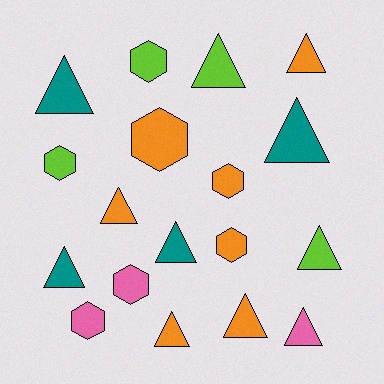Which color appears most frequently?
Orange, with 7 objects.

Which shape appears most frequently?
Triangle, with 11 objects.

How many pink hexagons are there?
There are 2 pink hexagons.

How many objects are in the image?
There are 18 objects.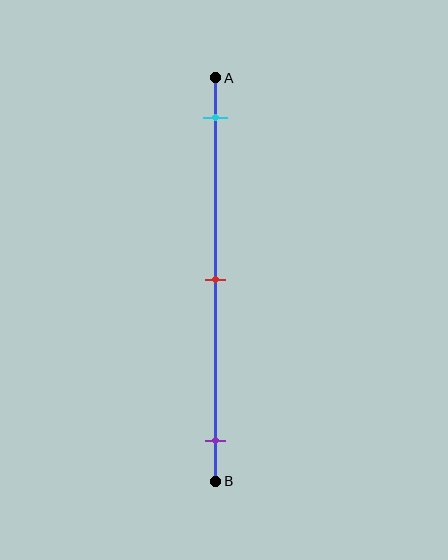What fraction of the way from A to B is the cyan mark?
The cyan mark is approximately 10% (0.1) of the way from A to B.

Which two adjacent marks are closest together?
The cyan and red marks are the closest adjacent pair.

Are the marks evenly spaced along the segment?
Yes, the marks are approximately evenly spaced.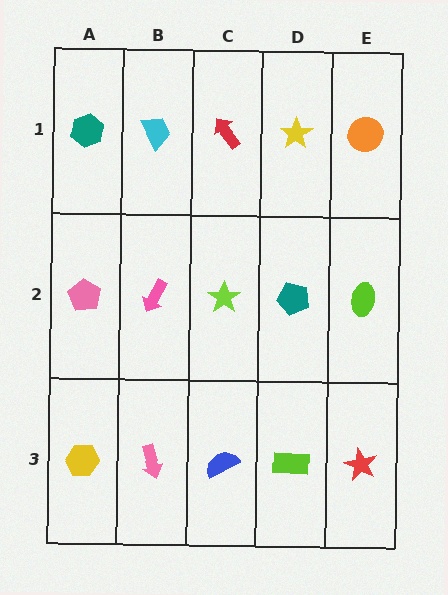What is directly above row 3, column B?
A pink arrow.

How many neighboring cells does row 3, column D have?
3.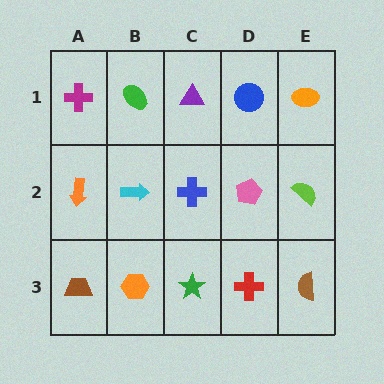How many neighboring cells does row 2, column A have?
3.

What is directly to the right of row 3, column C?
A red cross.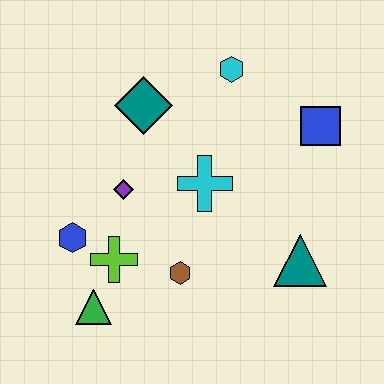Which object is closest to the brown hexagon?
The lime cross is closest to the brown hexagon.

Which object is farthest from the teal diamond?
The teal triangle is farthest from the teal diamond.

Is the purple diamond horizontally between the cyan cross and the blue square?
No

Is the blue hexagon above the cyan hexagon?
No